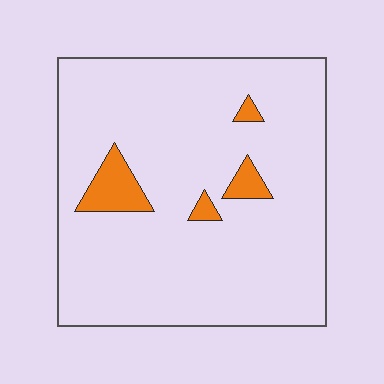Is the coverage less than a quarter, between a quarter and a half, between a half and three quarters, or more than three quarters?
Less than a quarter.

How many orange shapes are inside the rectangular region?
4.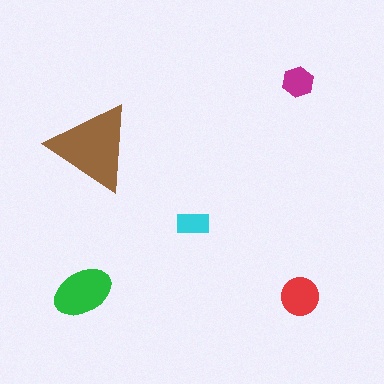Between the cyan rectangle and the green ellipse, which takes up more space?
The green ellipse.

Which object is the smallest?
The cyan rectangle.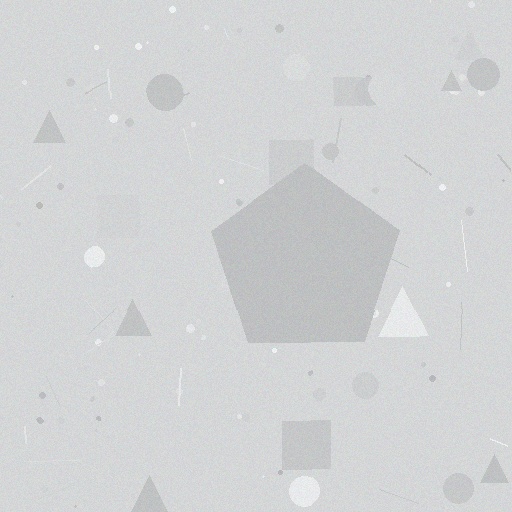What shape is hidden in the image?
A pentagon is hidden in the image.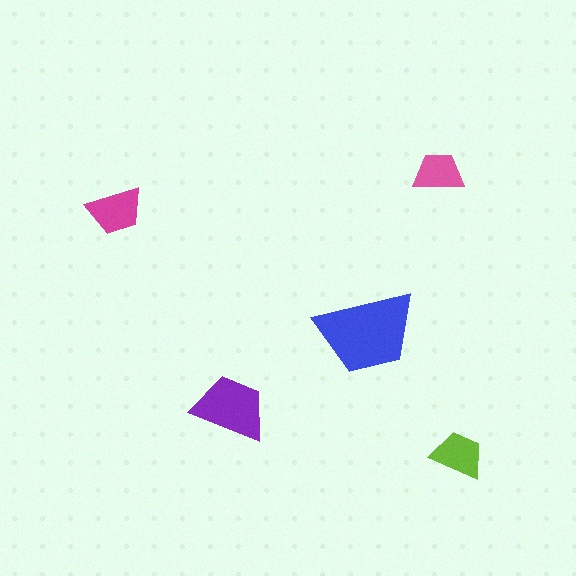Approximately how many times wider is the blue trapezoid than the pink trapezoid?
About 2 times wider.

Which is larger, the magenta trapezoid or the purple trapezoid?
The purple one.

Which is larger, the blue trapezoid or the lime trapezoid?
The blue one.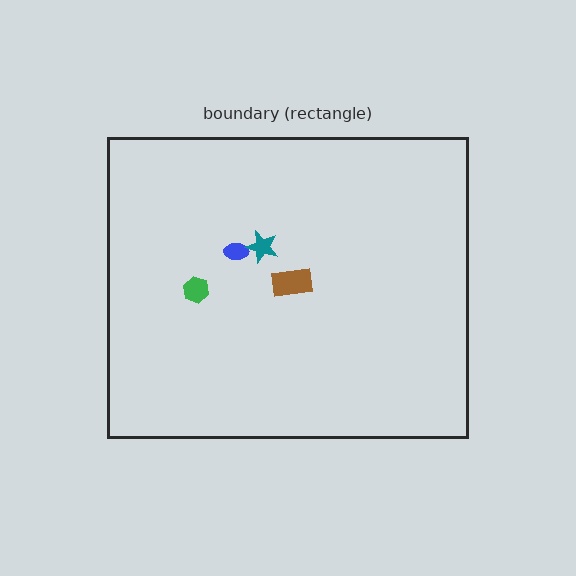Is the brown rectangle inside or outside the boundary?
Inside.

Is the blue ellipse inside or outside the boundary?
Inside.